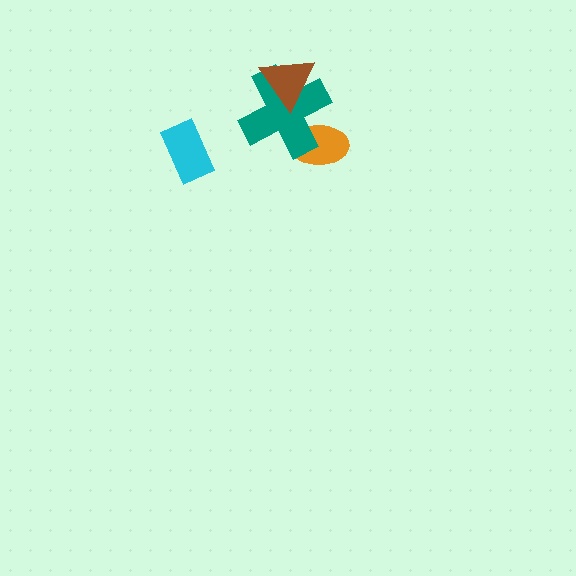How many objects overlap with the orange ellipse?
1 object overlaps with the orange ellipse.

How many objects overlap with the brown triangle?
1 object overlaps with the brown triangle.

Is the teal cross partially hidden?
Yes, it is partially covered by another shape.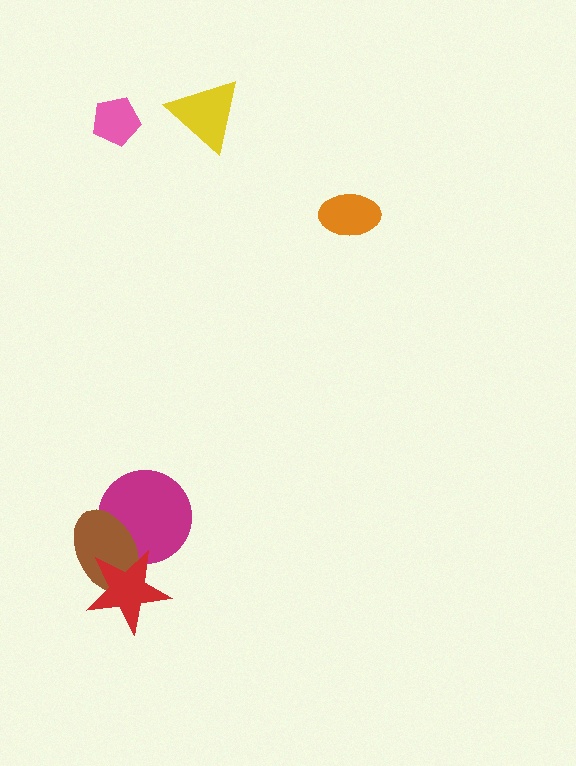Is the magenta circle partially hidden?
Yes, it is partially covered by another shape.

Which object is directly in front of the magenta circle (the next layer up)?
The brown ellipse is directly in front of the magenta circle.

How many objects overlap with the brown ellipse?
2 objects overlap with the brown ellipse.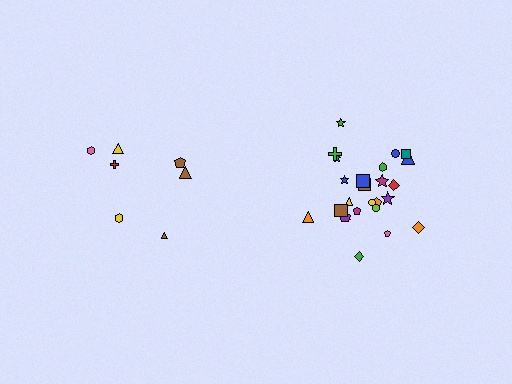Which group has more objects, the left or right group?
The right group.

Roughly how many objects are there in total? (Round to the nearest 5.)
Roughly 30 objects in total.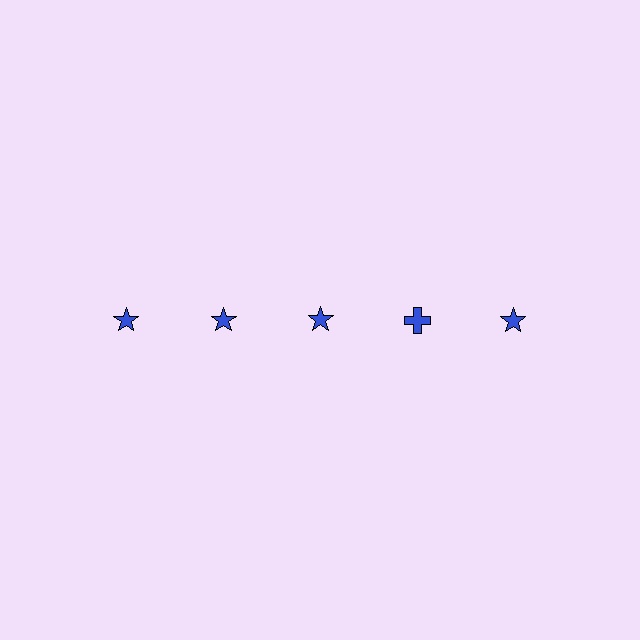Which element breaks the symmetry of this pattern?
The blue cross in the top row, second from right column breaks the symmetry. All other shapes are blue stars.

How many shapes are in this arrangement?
There are 5 shapes arranged in a grid pattern.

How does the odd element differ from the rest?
It has a different shape: cross instead of star.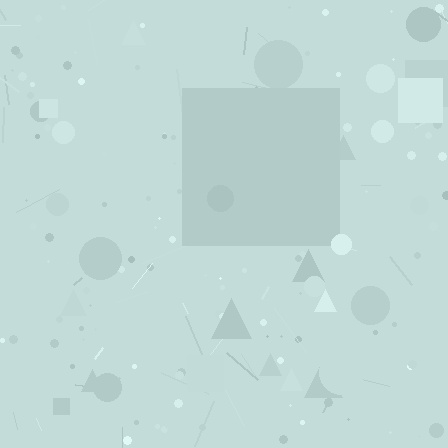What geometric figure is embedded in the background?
A square is embedded in the background.